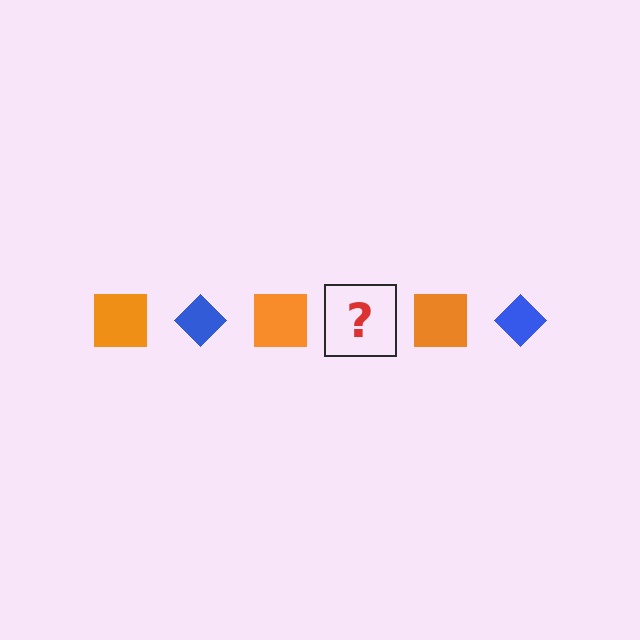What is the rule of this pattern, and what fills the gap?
The rule is that the pattern alternates between orange square and blue diamond. The gap should be filled with a blue diamond.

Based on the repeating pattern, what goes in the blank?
The blank should be a blue diamond.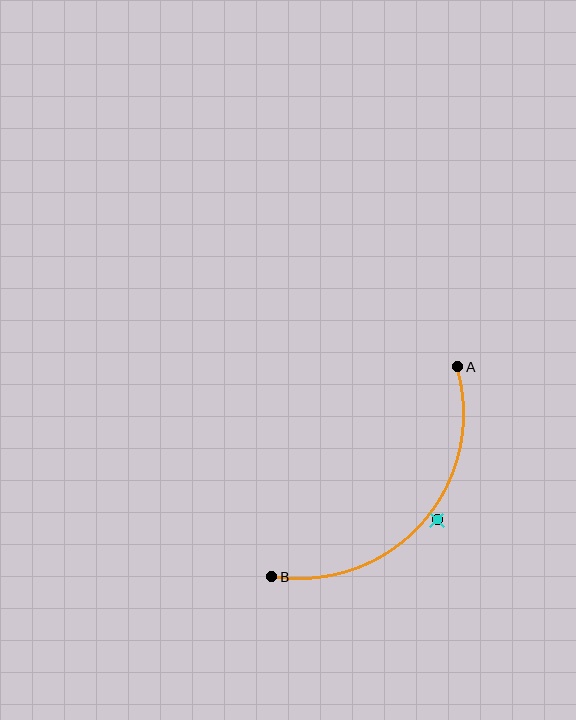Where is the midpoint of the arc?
The arc midpoint is the point on the curve farthest from the straight line joining A and B. It sits below and to the right of that line.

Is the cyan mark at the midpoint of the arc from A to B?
No — the cyan mark does not lie on the arc at all. It sits slightly outside the curve.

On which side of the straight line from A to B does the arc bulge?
The arc bulges below and to the right of the straight line connecting A and B.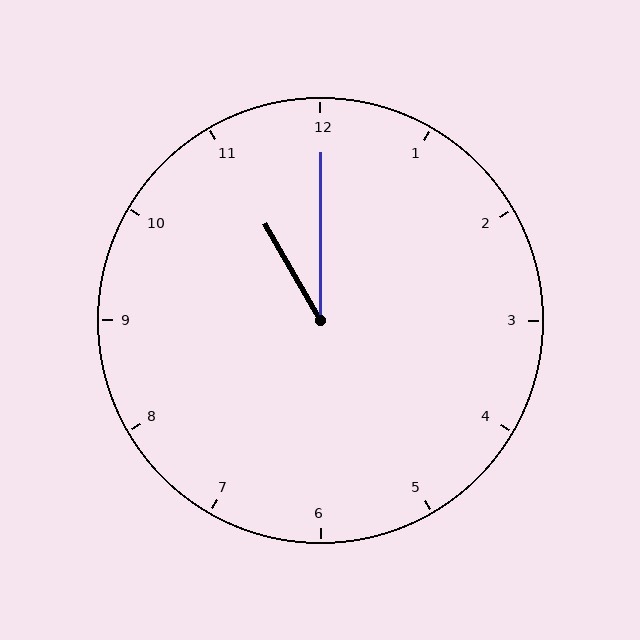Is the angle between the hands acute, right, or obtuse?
It is acute.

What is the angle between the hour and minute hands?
Approximately 30 degrees.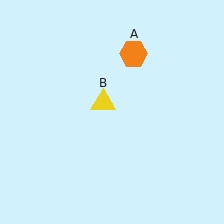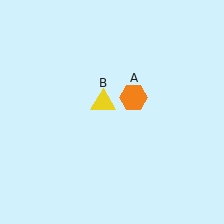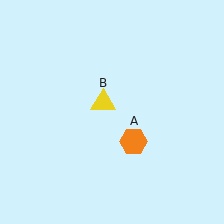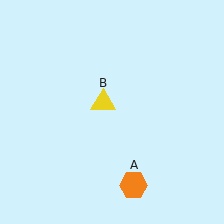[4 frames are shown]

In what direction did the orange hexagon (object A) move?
The orange hexagon (object A) moved down.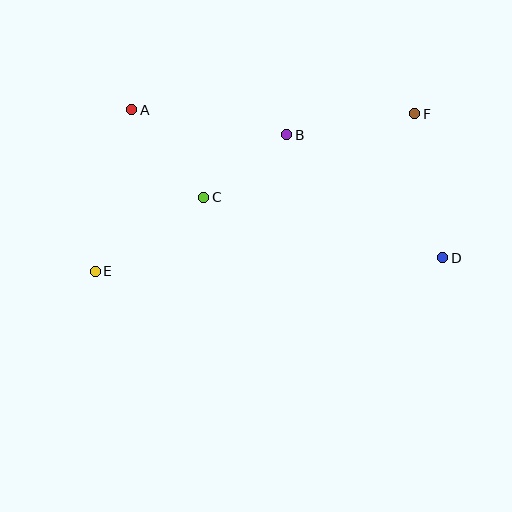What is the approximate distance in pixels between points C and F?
The distance between C and F is approximately 227 pixels.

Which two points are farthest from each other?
Points E and F are farthest from each other.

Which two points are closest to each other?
Points B and C are closest to each other.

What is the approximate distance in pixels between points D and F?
The distance between D and F is approximately 147 pixels.